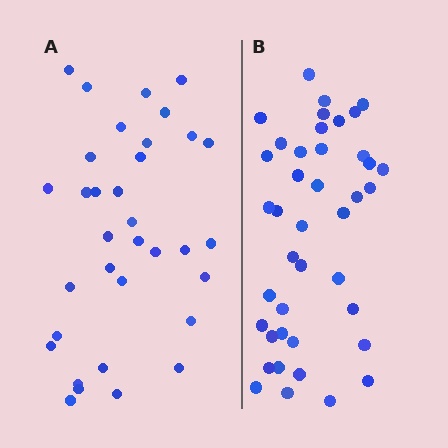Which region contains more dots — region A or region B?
Region B (the right region) has more dots.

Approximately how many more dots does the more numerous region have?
Region B has roughly 8 or so more dots than region A.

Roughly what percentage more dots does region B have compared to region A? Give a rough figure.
About 20% more.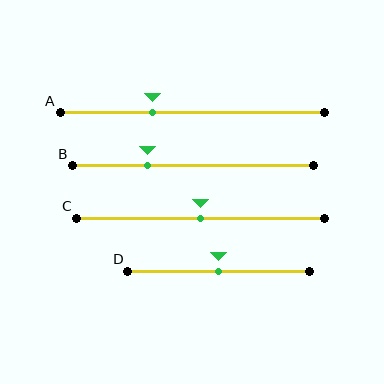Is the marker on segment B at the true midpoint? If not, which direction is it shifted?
No, the marker on segment B is shifted to the left by about 19% of the segment length.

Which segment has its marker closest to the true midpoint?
Segment C has its marker closest to the true midpoint.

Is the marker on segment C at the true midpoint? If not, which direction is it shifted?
Yes, the marker on segment C is at the true midpoint.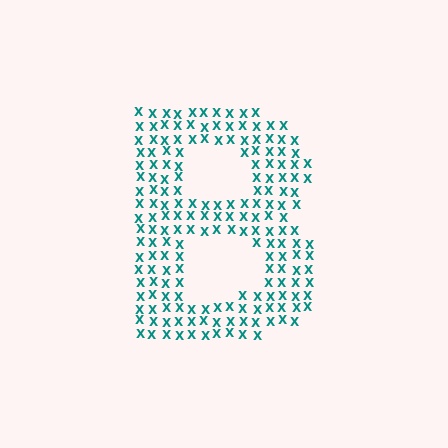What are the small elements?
The small elements are letter X's.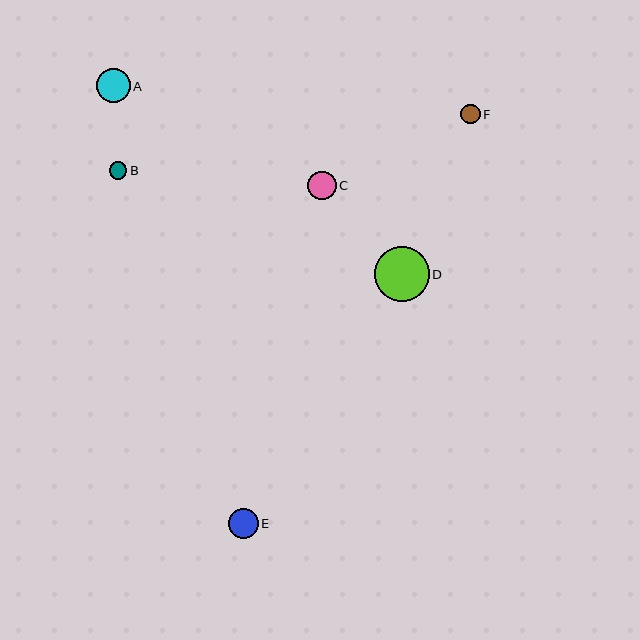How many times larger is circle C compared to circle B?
Circle C is approximately 1.6 times the size of circle B.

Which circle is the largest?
Circle D is the largest with a size of approximately 55 pixels.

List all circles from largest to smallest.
From largest to smallest: D, A, E, C, F, B.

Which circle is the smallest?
Circle B is the smallest with a size of approximately 17 pixels.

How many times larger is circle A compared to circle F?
Circle A is approximately 1.7 times the size of circle F.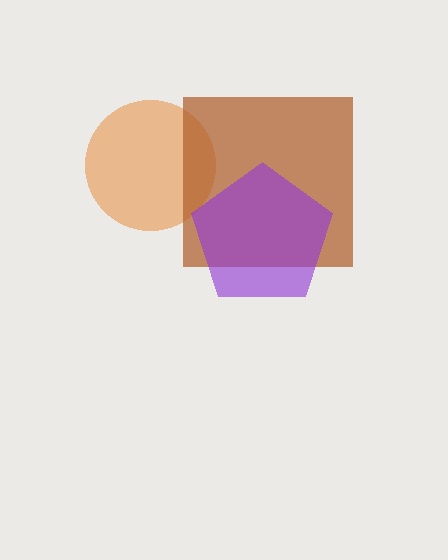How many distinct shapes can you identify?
There are 3 distinct shapes: an orange circle, a brown square, a purple pentagon.